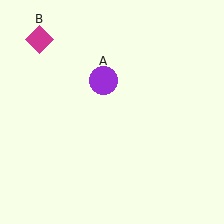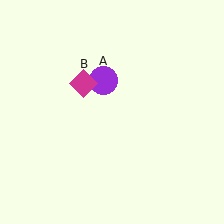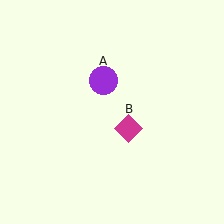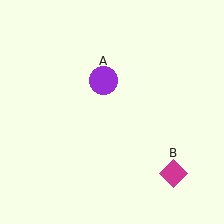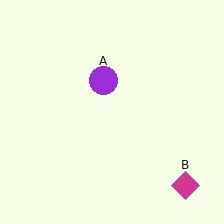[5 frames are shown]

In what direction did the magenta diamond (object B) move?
The magenta diamond (object B) moved down and to the right.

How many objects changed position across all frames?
1 object changed position: magenta diamond (object B).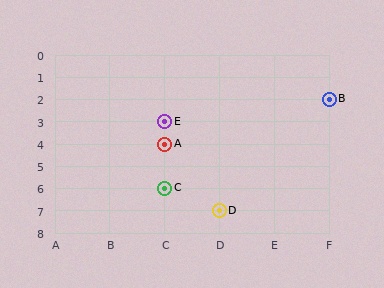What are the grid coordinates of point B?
Point B is at grid coordinates (F, 2).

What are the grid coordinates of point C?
Point C is at grid coordinates (C, 6).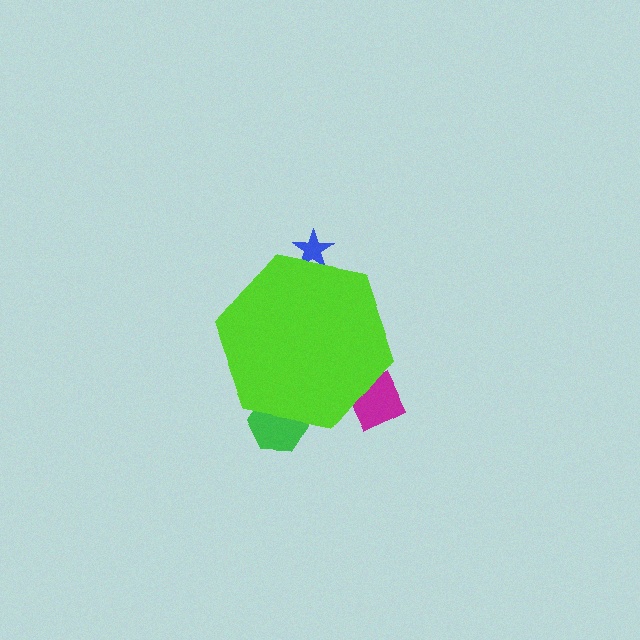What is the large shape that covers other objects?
A lime hexagon.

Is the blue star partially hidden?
Yes, the blue star is partially hidden behind the lime hexagon.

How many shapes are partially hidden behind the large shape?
3 shapes are partially hidden.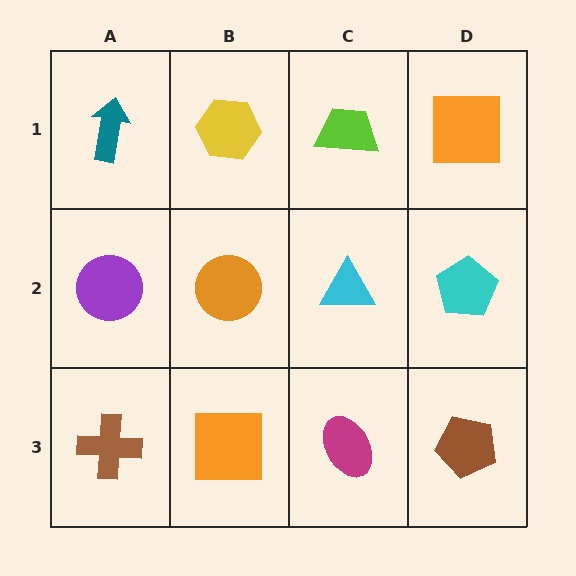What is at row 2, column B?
An orange circle.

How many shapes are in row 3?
4 shapes.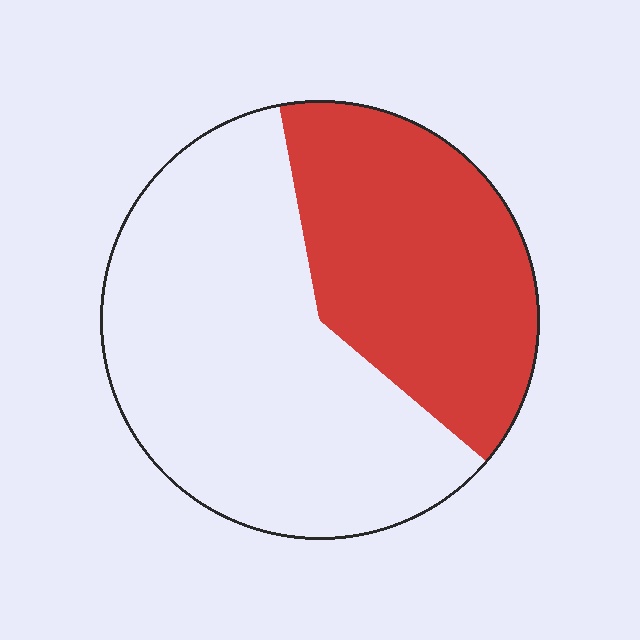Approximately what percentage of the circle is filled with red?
Approximately 40%.